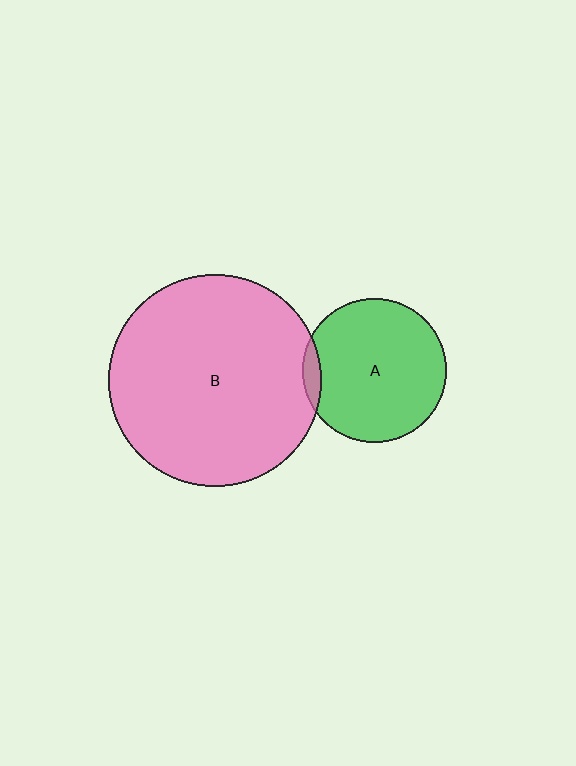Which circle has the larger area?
Circle B (pink).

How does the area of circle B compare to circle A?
Approximately 2.2 times.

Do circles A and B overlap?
Yes.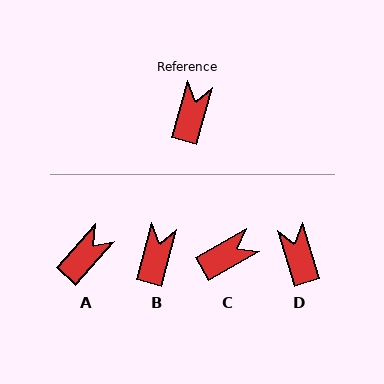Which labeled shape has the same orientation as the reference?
B.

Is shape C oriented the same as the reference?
No, it is off by about 45 degrees.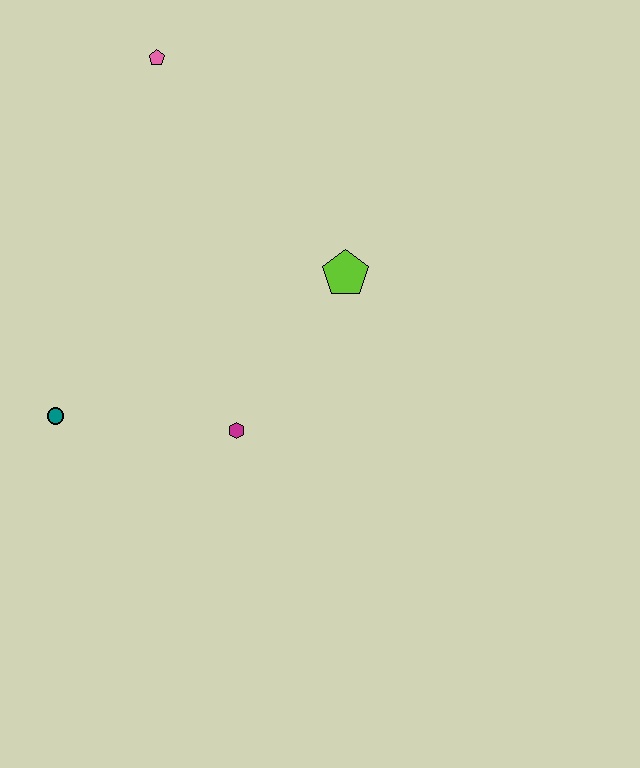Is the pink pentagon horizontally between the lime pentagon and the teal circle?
Yes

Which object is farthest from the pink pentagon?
The magenta hexagon is farthest from the pink pentagon.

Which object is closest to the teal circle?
The magenta hexagon is closest to the teal circle.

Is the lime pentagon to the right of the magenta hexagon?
Yes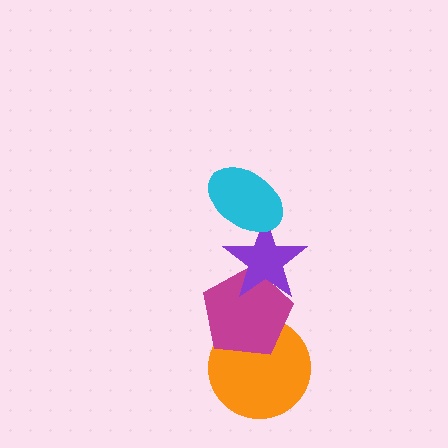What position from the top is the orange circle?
The orange circle is 4th from the top.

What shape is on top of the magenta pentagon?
The purple star is on top of the magenta pentagon.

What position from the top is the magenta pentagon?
The magenta pentagon is 3rd from the top.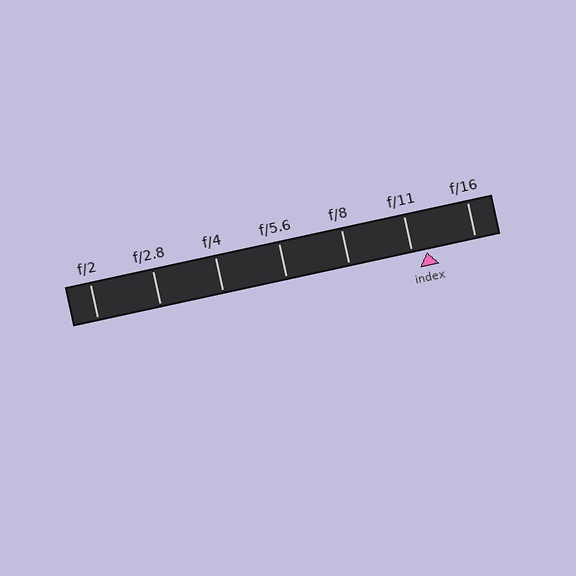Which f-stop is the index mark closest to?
The index mark is closest to f/11.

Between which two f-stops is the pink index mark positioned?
The index mark is between f/11 and f/16.